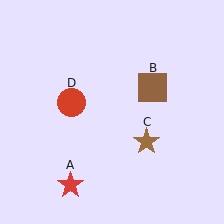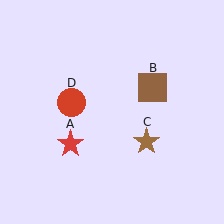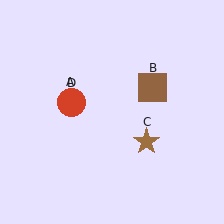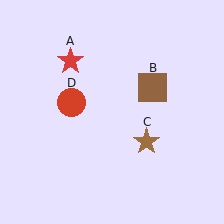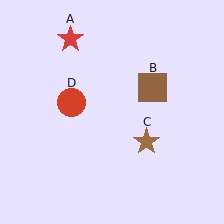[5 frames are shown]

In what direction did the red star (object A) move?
The red star (object A) moved up.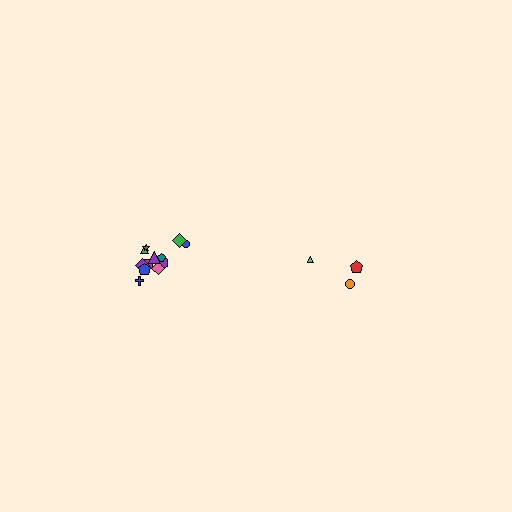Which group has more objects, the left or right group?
The left group.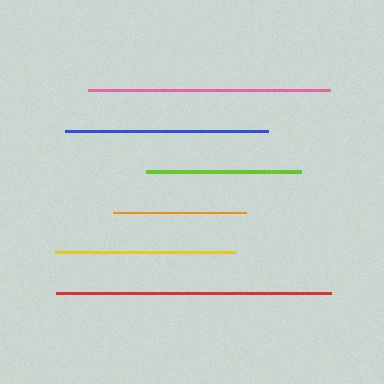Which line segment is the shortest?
The orange line is the shortest at approximately 133 pixels.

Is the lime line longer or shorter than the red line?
The red line is longer than the lime line.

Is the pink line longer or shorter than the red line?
The red line is longer than the pink line.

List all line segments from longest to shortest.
From longest to shortest: red, pink, blue, yellow, lime, orange.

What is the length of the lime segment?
The lime segment is approximately 154 pixels long.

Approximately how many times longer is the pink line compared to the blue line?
The pink line is approximately 1.2 times the length of the blue line.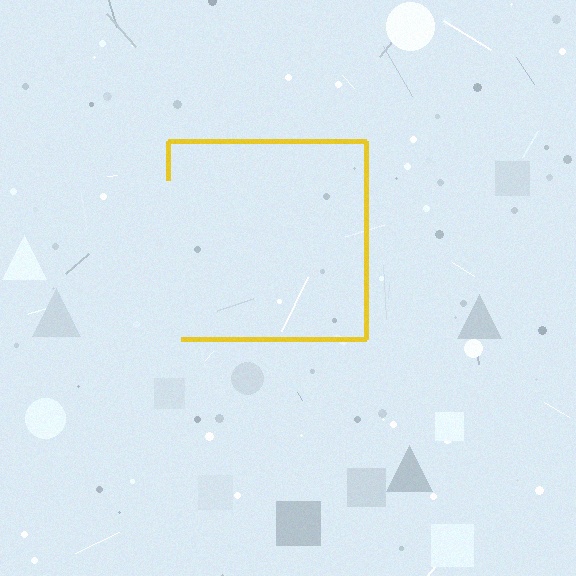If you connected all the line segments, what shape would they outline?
They would outline a square.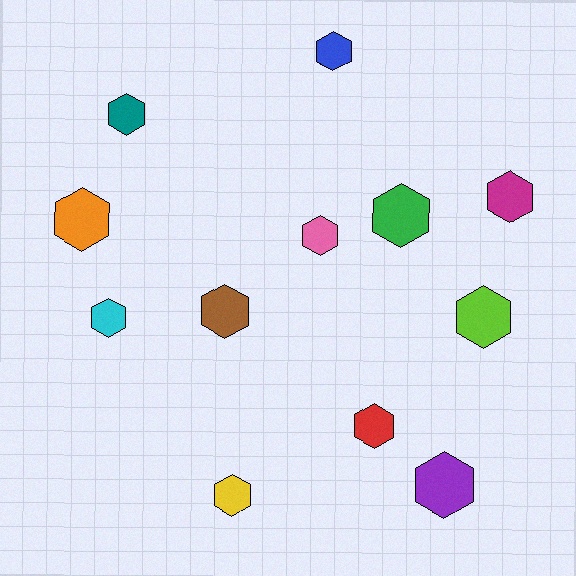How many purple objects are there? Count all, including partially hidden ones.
There is 1 purple object.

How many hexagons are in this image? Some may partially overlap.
There are 12 hexagons.